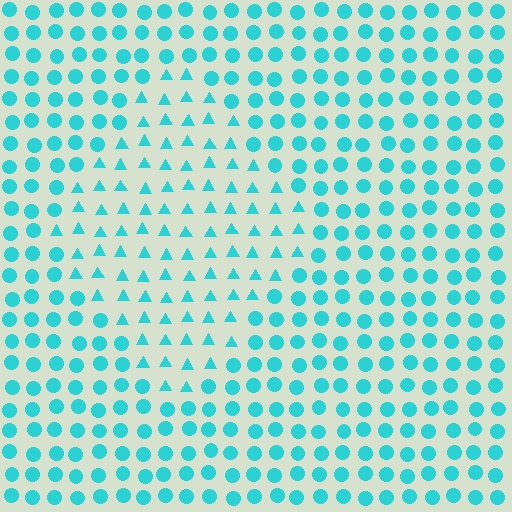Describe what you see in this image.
The image is filled with small cyan elements arranged in a uniform grid. A diamond-shaped region contains triangles, while the surrounding area contains circles. The boundary is defined purely by the change in element shape.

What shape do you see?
I see a diamond.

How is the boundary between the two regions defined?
The boundary is defined by a change in element shape: triangles inside vs. circles outside. All elements share the same color and spacing.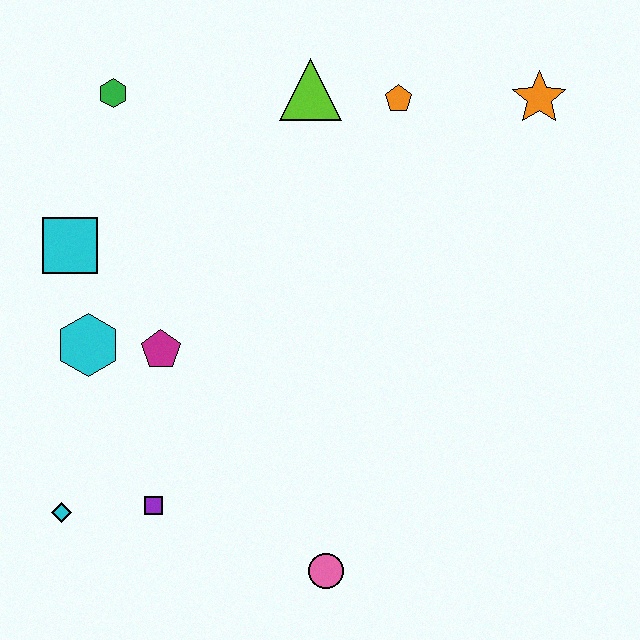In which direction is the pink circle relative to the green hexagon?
The pink circle is below the green hexagon.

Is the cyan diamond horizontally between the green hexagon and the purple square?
No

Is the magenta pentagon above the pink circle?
Yes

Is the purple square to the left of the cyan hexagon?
No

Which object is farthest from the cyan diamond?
The orange star is farthest from the cyan diamond.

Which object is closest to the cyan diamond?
The purple square is closest to the cyan diamond.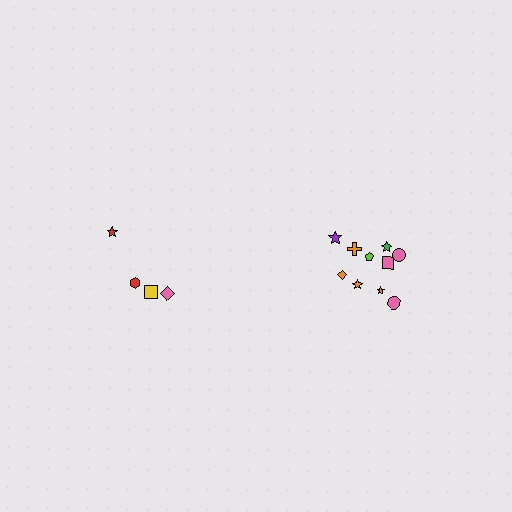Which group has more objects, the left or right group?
The right group.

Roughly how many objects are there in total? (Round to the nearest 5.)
Roughly 15 objects in total.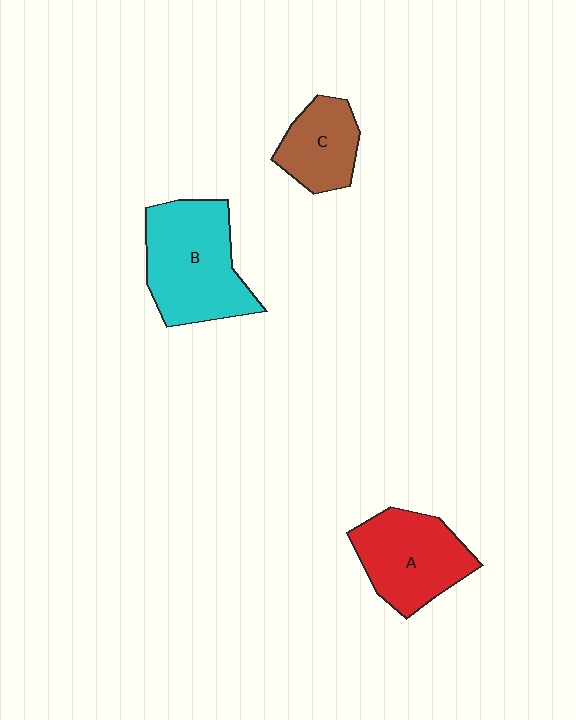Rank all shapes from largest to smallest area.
From largest to smallest: B (cyan), A (red), C (brown).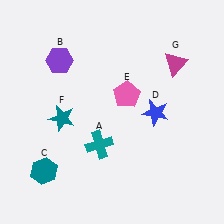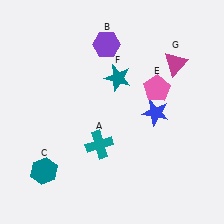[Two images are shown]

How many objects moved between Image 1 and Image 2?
3 objects moved between the two images.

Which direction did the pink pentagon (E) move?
The pink pentagon (E) moved right.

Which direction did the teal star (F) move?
The teal star (F) moved right.